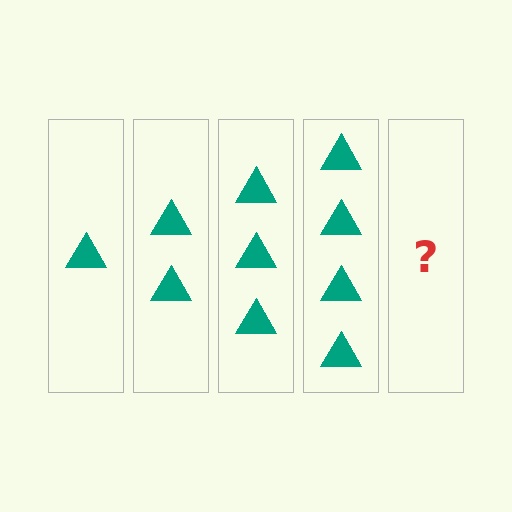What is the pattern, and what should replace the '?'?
The pattern is that each step adds one more triangle. The '?' should be 5 triangles.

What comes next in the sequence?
The next element should be 5 triangles.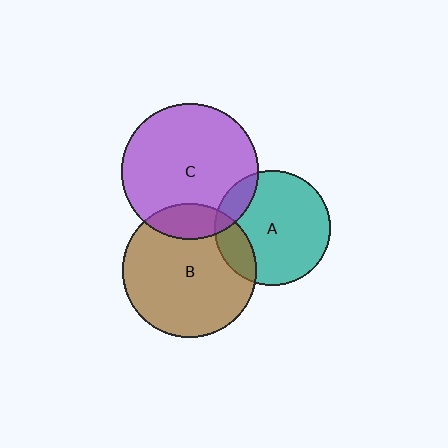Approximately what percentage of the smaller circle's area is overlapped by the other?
Approximately 15%.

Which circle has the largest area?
Circle C (purple).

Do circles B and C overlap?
Yes.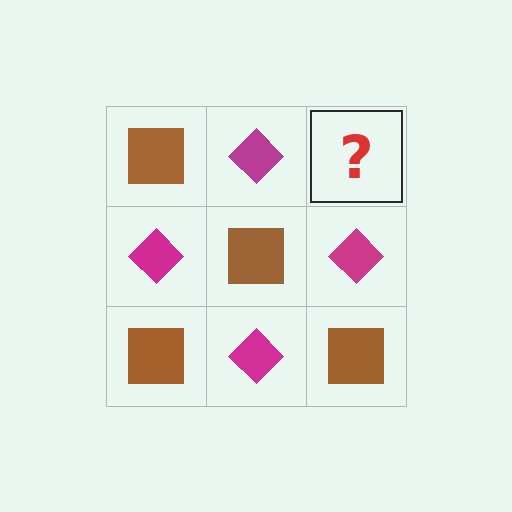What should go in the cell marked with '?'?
The missing cell should contain a brown square.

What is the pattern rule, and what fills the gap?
The rule is that it alternates brown square and magenta diamond in a checkerboard pattern. The gap should be filled with a brown square.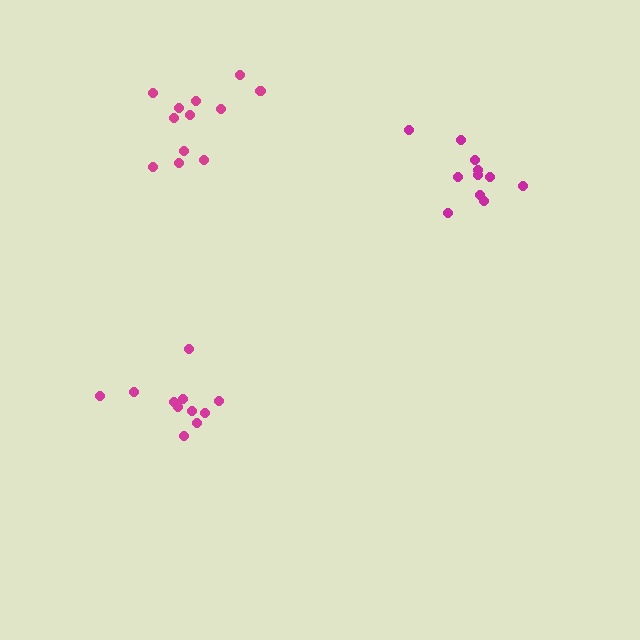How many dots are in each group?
Group 1: 12 dots, Group 2: 11 dots, Group 3: 11 dots (34 total).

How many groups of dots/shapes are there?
There are 3 groups.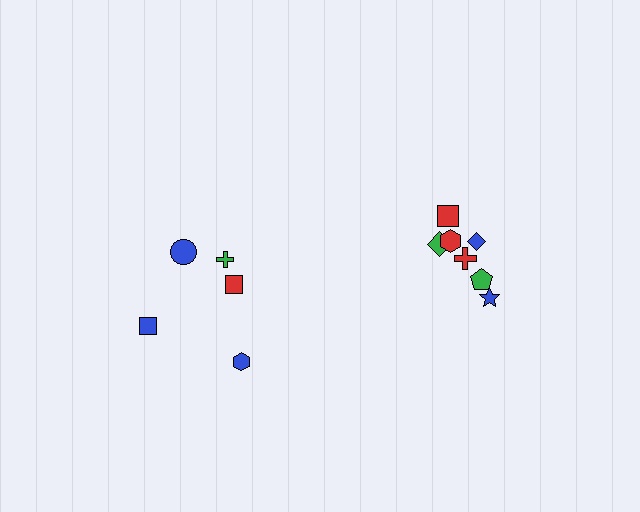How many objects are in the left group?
There are 5 objects.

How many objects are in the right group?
There are 7 objects.